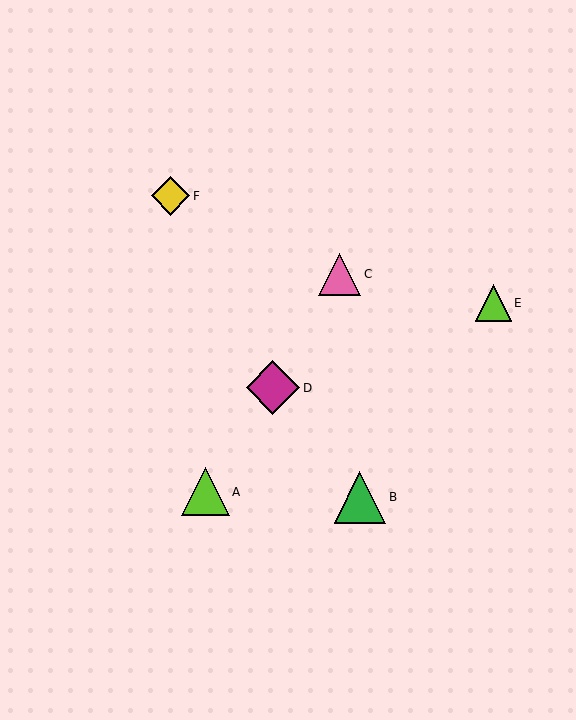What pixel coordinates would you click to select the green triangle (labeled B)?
Click at (360, 497) to select the green triangle B.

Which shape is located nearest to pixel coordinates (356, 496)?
The green triangle (labeled B) at (360, 497) is nearest to that location.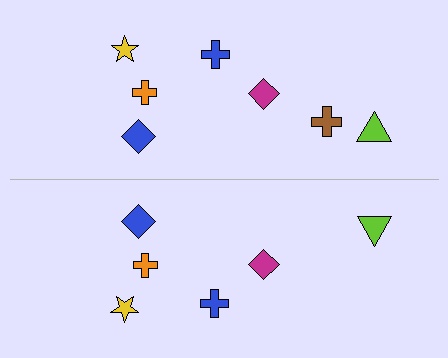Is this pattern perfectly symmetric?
No, the pattern is not perfectly symmetric. A brown cross is missing from the bottom side.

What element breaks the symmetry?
A brown cross is missing from the bottom side.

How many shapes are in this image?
There are 13 shapes in this image.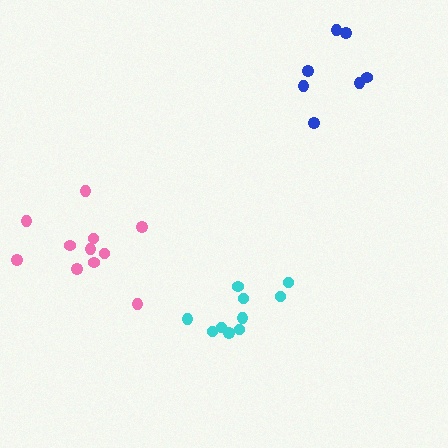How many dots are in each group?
Group 1: 10 dots, Group 2: 7 dots, Group 3: 11 dots (28 total).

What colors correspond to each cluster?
The clusters are colored: cyan, blue, pink.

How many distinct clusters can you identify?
There are 3 distinct clusters.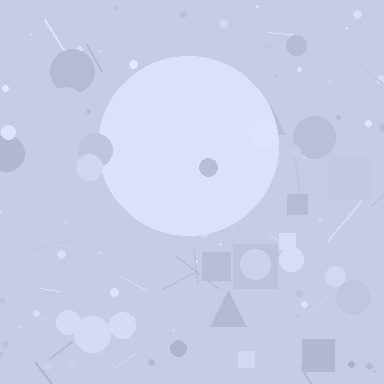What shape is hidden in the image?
A circle is hidden in the image.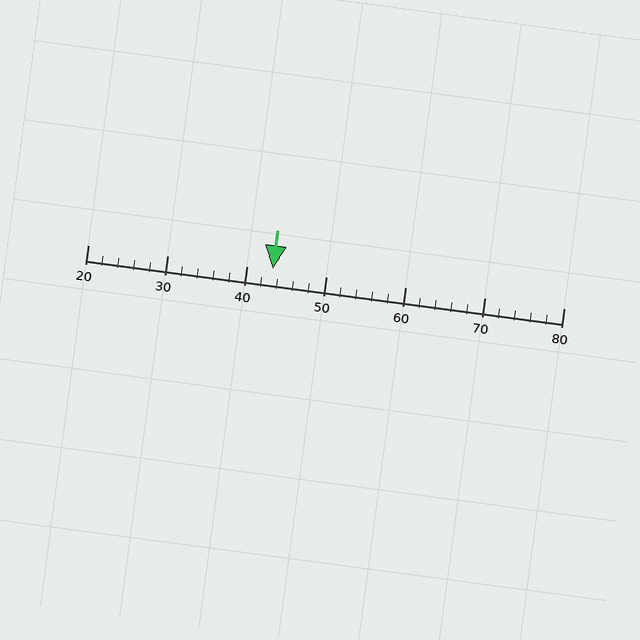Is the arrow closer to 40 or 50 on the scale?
The arrow is closer to 40.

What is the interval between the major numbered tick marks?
The major tick marks are spaced 10 units apart.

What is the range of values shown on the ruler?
The ruler shows values from 20 to 80.